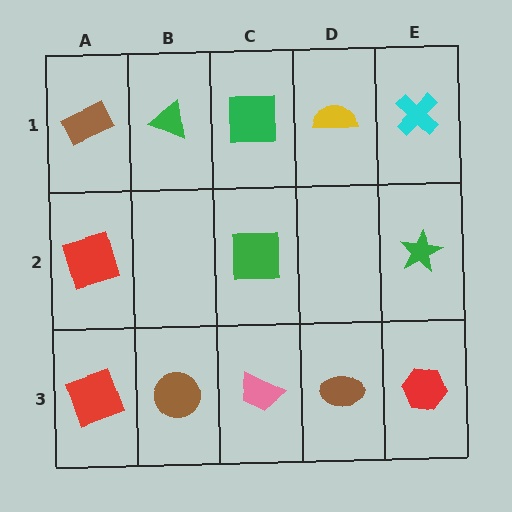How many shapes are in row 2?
3 shapes.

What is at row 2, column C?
A green square.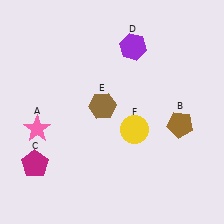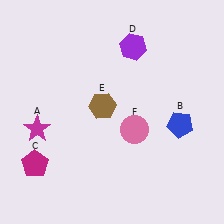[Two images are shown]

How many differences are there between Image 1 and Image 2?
There are 3 differences between the two images.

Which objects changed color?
A changed from pink to magenta. B changed from brown to blue. F changed from yellow to pink.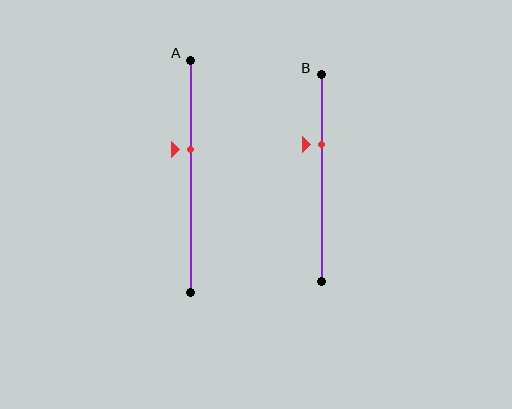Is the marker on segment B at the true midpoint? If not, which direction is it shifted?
No, the marker on segment B is shifted upward by about 16% of the segment length.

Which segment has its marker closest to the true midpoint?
Segment A has its marker closest to the true midpoint.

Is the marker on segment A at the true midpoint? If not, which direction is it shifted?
No, the marker on segment A is shifted upward by about 11% of the segment length.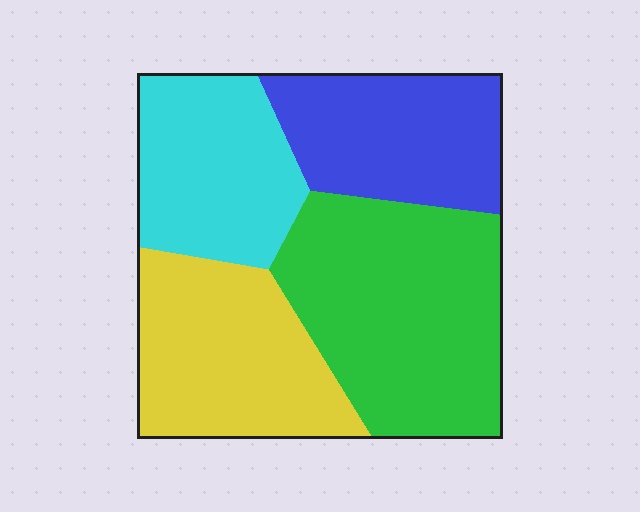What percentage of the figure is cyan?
Cyan covers 21% of the figure.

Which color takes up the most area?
Green, at roughly 35%.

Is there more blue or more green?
Green.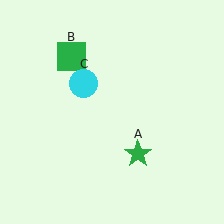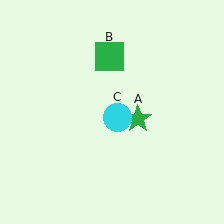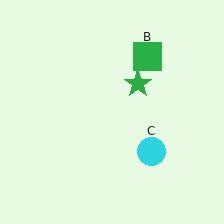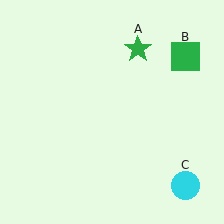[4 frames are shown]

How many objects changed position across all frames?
3 objects changed position: green star (object A), green square (object B), cyan circle (object C).